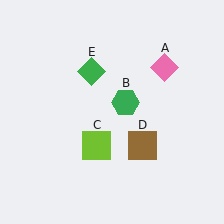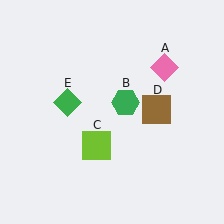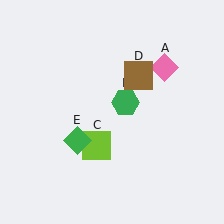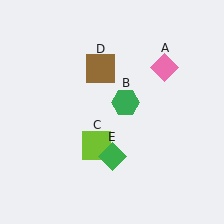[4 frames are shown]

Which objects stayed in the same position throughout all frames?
Pink diamond (object A) and green hexagon (object B) and lime square (object C) remained stationary.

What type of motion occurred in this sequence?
The brown square (object D), green diamond (object E) rotated counterclockwise around the center of the scene.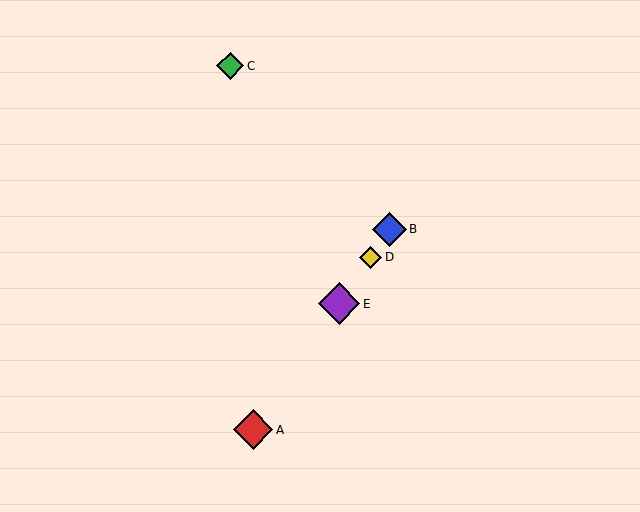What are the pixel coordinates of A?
Object A is at (253, 430).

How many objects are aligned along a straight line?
4 objects (A, B, D, E) are aligned along a straight line.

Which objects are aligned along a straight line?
Objects A, B, D, E are aligned along a straight line.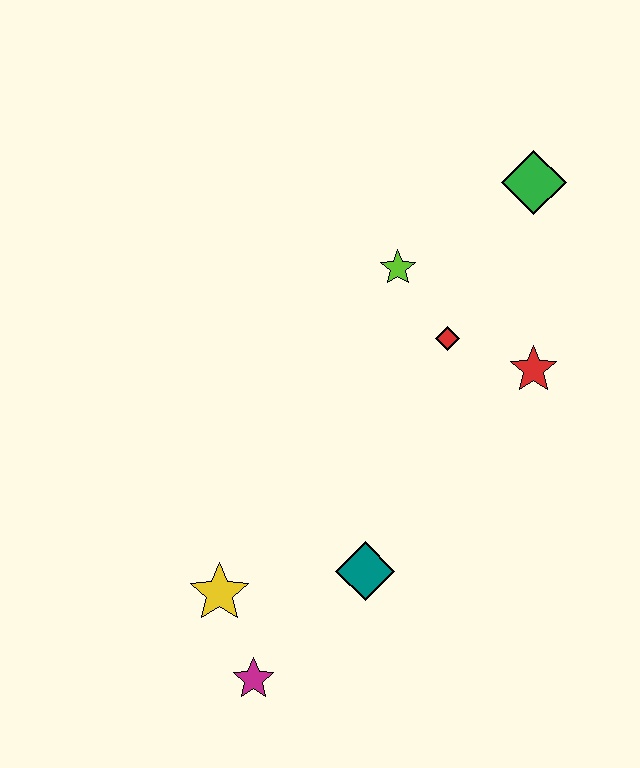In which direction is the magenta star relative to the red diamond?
The magenta star is below the red diamond.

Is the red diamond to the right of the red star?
No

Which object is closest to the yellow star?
The magenta star is closest to the yellow star.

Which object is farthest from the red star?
The magenta star is farthest from the red star.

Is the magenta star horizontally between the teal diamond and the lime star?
No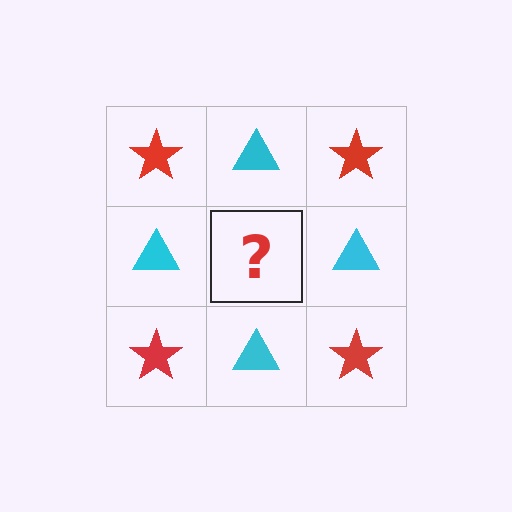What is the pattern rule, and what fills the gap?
The rule is that it alternates red star and cyan triangle in a checkerboard pattern. The gap should be filled with a red star.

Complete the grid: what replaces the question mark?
The question mark should be replaced with a red star.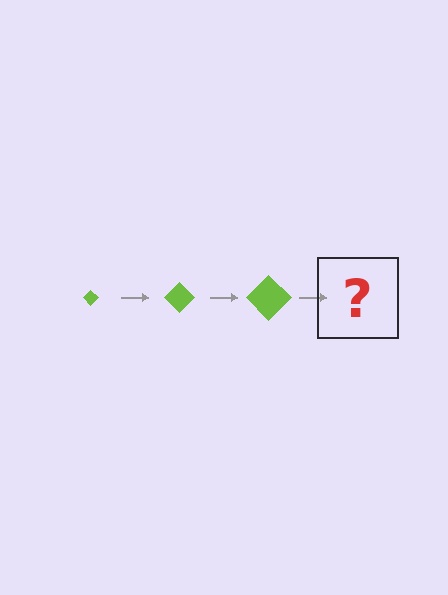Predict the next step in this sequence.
The next step is a lime diamond, larger than the previous one.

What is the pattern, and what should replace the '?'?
The pattern is that the diamond gets progressively larger each step. The '?' should be a lime diamond, larger than the previous one.